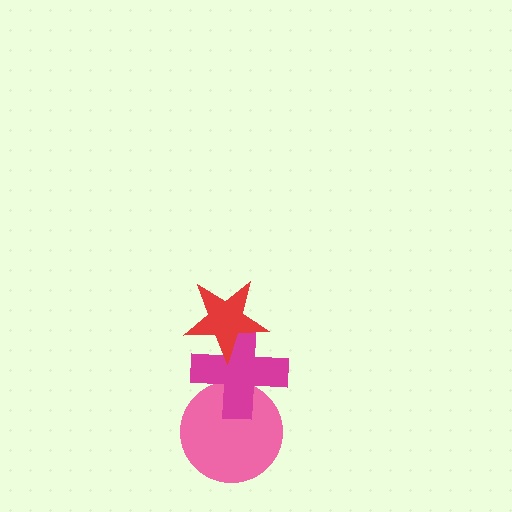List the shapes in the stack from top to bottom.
From top to bottom: the red star, the magenta cross, the pink circle.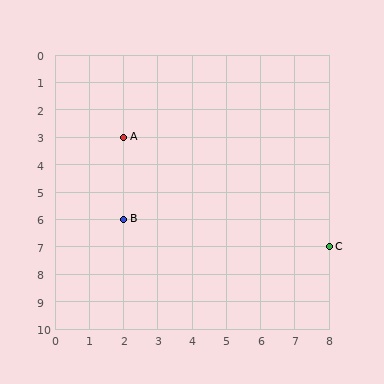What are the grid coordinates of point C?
Point C is at grid coordinates (8, 7).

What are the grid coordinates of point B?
Point B is at grid coordinates (2, 6).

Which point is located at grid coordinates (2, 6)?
Point B is at (2, 6).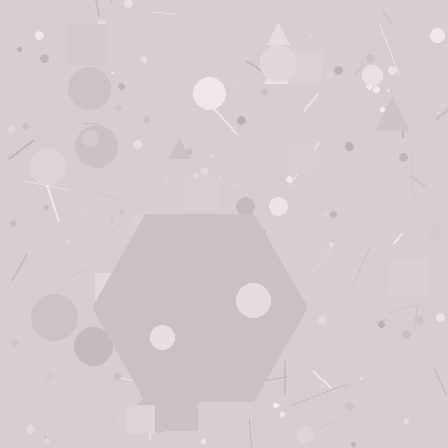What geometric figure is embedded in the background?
A hexagon is embedded in the background.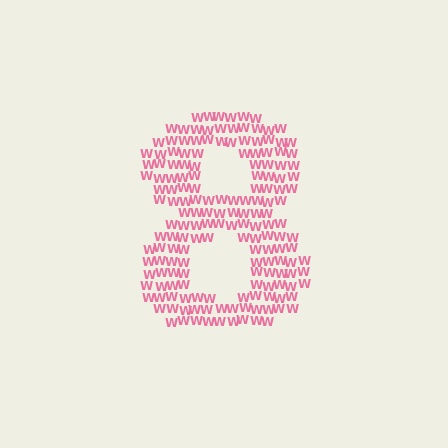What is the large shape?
The large shape is the digit 8.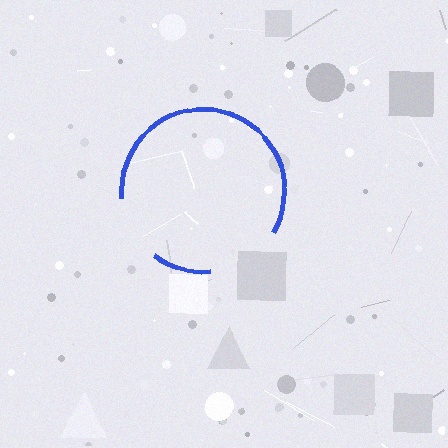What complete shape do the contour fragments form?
The contour fragments form a circle.